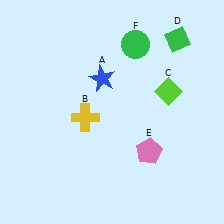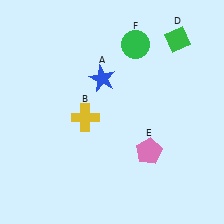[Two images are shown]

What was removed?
The lime diamond (C) was removed in Image 2.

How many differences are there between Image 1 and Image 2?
There is 1 difference between the two images.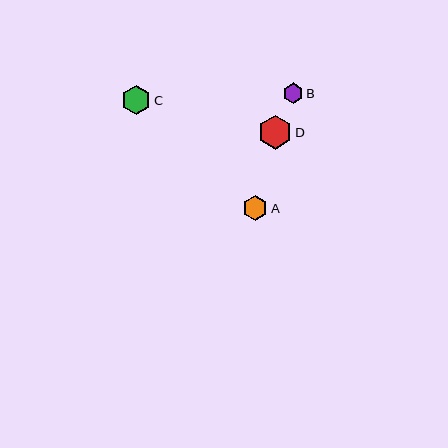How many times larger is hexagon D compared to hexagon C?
Hexagon D is approximately 1.2 times the size of hexagon C.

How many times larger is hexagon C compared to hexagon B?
Hexagon C is approximately 1.4 times the size of hexagon B.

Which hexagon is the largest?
Hexagon D is the largest with a size of approximately 34 pixels.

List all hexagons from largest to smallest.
From largest to smallest: D, C, A, B.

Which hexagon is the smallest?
Hexagon B is the smallest with a size of approximately 20 pixels.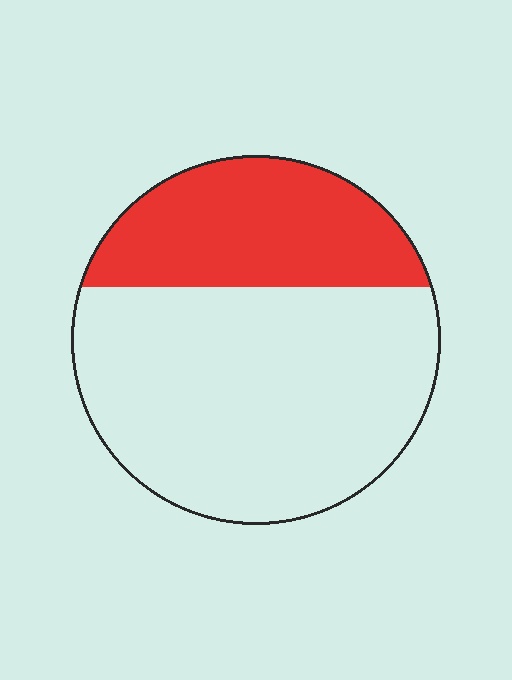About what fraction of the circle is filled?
About one third (1/3).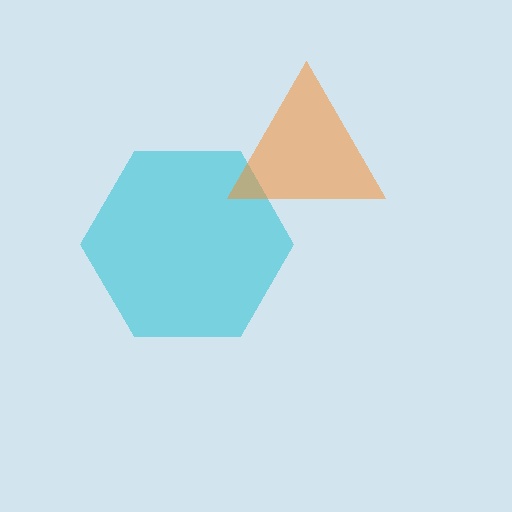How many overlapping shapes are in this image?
There are 2 overlapping shapes in the image.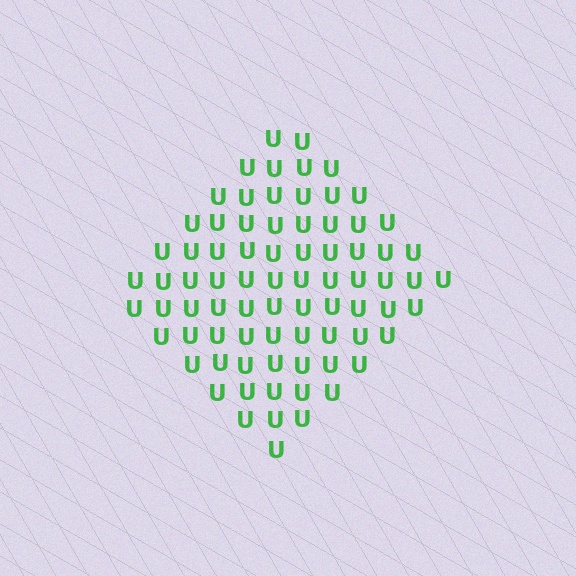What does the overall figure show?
The overall figure shows a diamond.